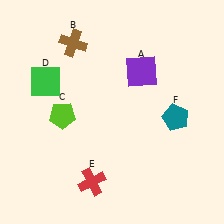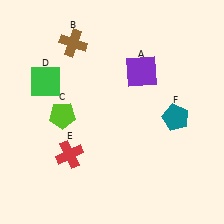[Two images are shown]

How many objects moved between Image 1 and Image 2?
1 object moved between the two images.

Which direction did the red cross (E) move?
The red cross (E) moved up.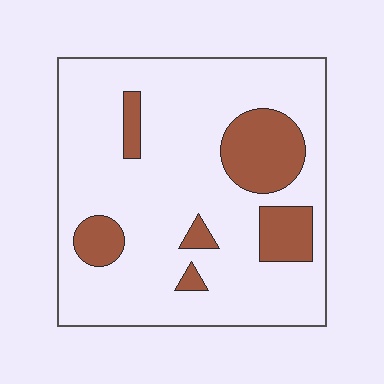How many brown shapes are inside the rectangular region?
6.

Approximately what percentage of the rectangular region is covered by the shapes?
Approximately 20%.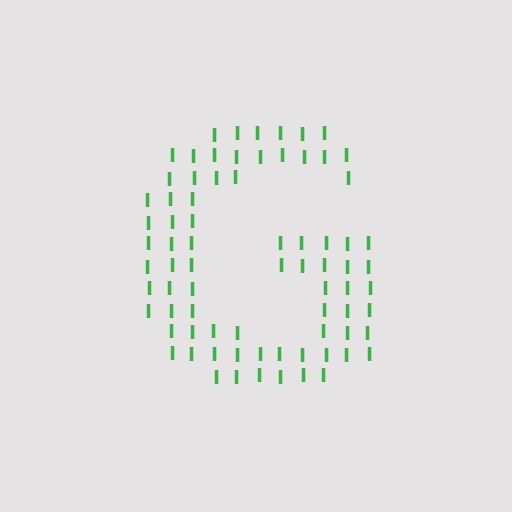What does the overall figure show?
The overall figure shows the letter G.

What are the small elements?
The small elements are letter I's.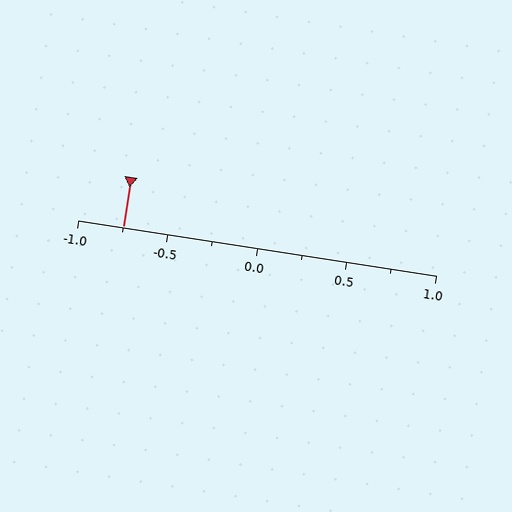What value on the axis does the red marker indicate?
The marker indicates approximately -0.75.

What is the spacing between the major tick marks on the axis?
The major ticks are spaced 0.5 apart.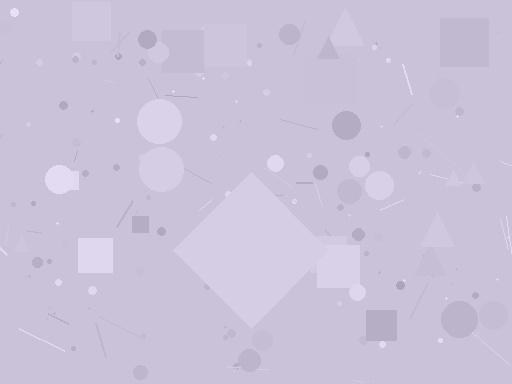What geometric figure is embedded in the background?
A diamond is embedded in the background.